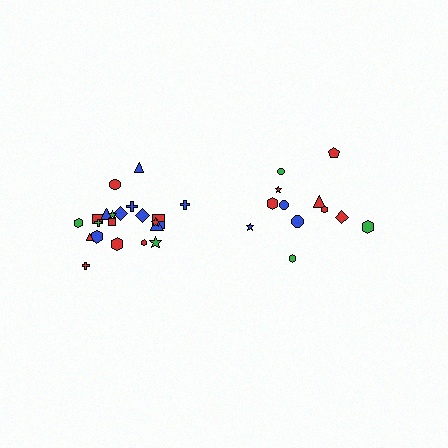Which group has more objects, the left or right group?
The left group.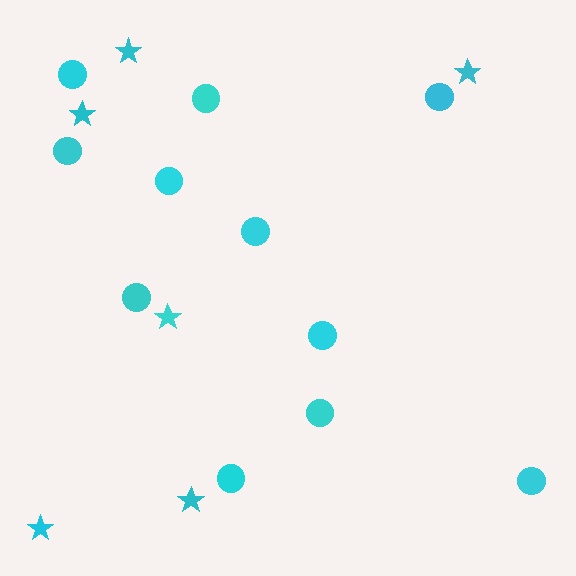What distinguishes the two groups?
There are 2 groups: one group of circles (11) and one group of stars (6).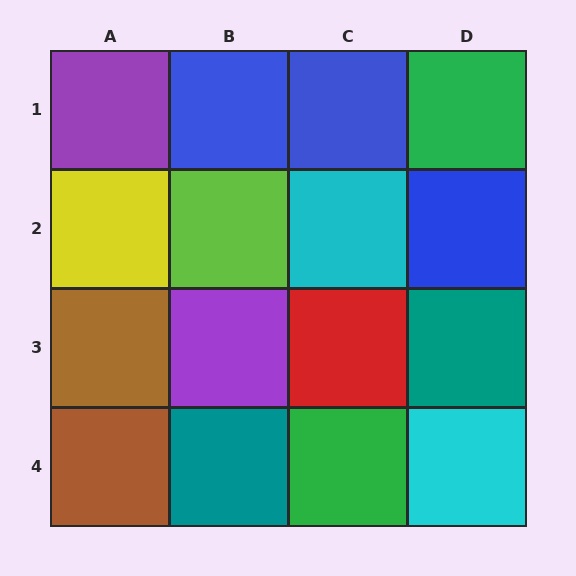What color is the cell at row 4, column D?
Cyan.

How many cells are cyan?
2 cells are cyan.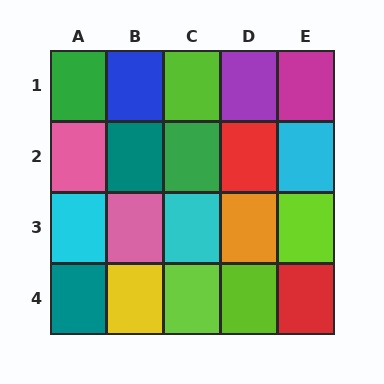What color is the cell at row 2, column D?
Red.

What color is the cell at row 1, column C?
Lime.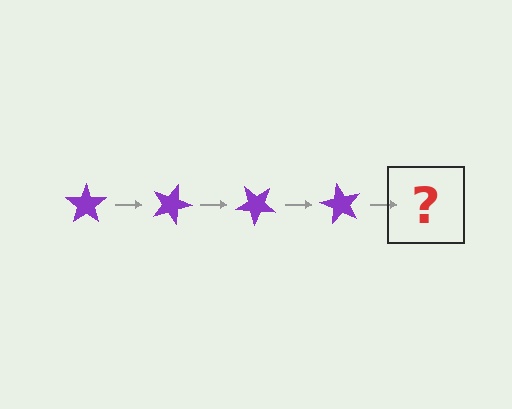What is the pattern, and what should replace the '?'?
The pattern is that the star rotates 20 degrees each step. The '?' should be a purple star rotated 80 degrees.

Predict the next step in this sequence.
The next step is a purple star rotated 80 degrees.